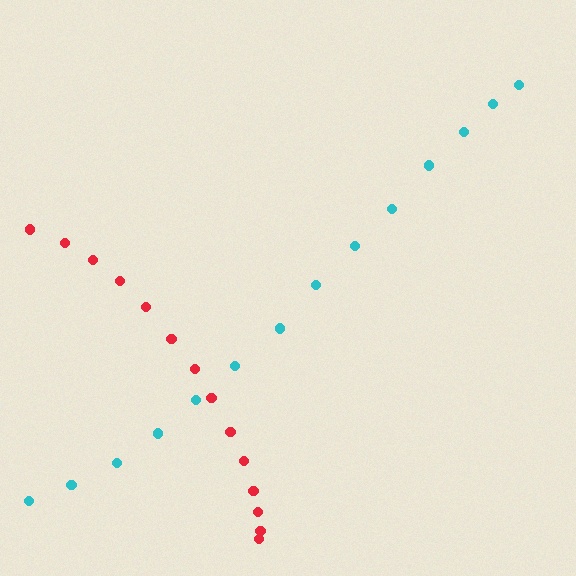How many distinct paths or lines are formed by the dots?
There are 2 distinct paths.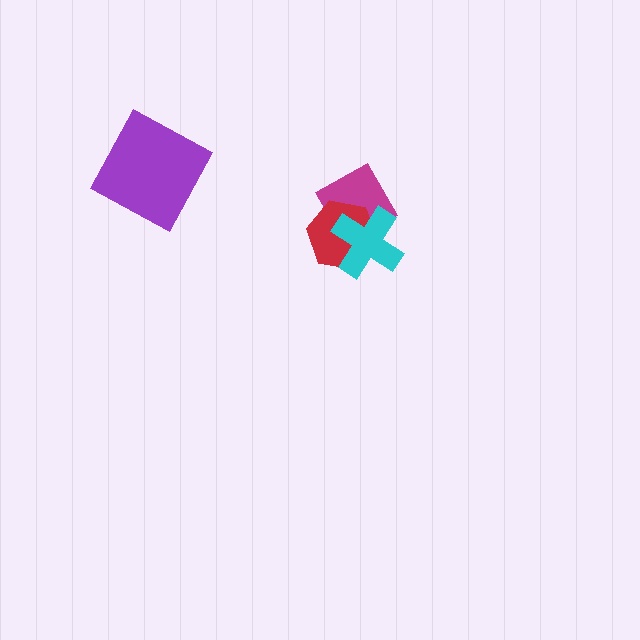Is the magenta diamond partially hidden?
Yes, it is partially covered by another shape.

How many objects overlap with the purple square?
0 objects overlap with the purple square.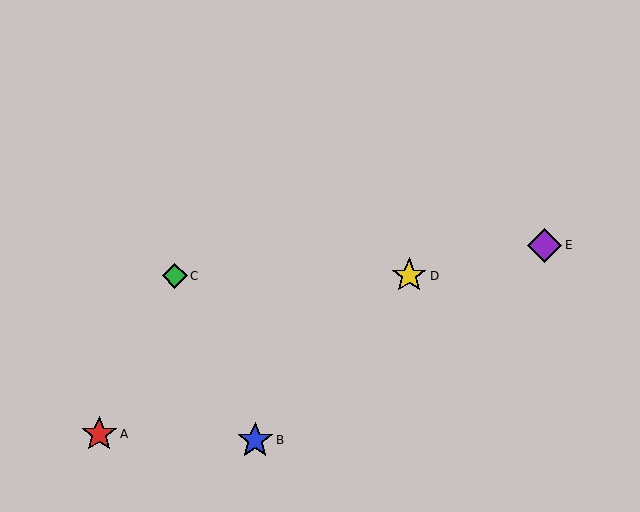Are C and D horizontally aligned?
Yes, both are at y≈276.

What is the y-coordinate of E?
Object E is at y≈245.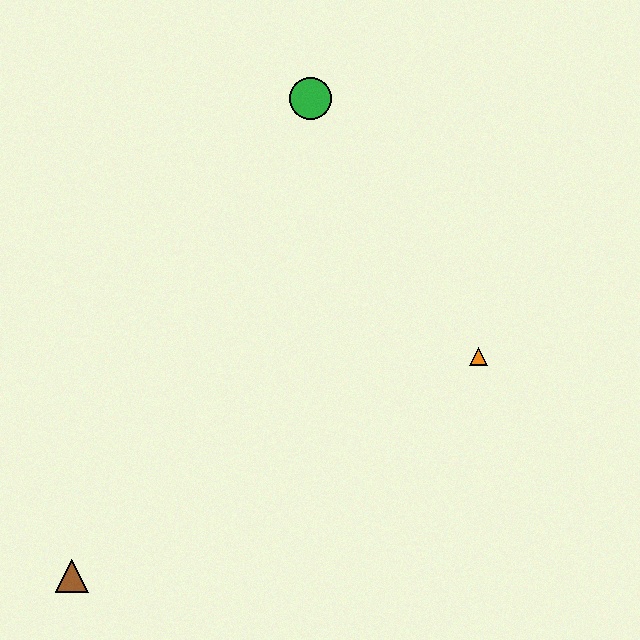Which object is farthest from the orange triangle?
The brown triangle is farthest from the orange triangle.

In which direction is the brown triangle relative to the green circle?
The brown triangle is below the green circle.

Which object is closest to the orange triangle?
The green circle is closest to the orange triangle.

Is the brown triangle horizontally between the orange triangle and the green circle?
No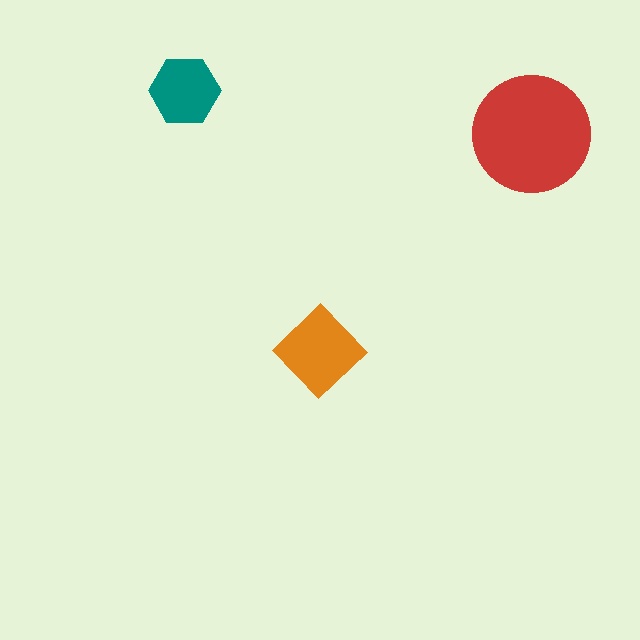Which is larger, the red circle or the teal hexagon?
The red circle.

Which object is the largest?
The red circle.